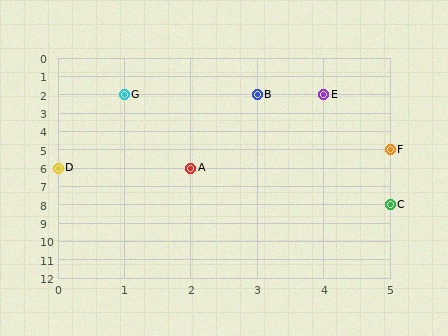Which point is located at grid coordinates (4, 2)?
Point E is at (4, 2).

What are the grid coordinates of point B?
Point B is at grid coordinates (3, 2).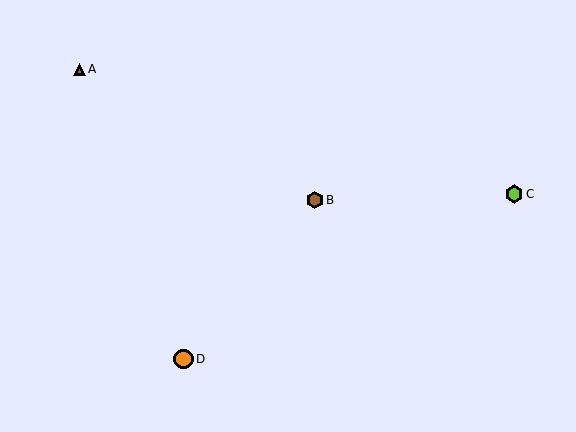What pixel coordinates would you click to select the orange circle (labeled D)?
Click at (184, 359) to select the orange circle D.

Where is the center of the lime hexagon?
The center of the lime hexagon is at (514, 194).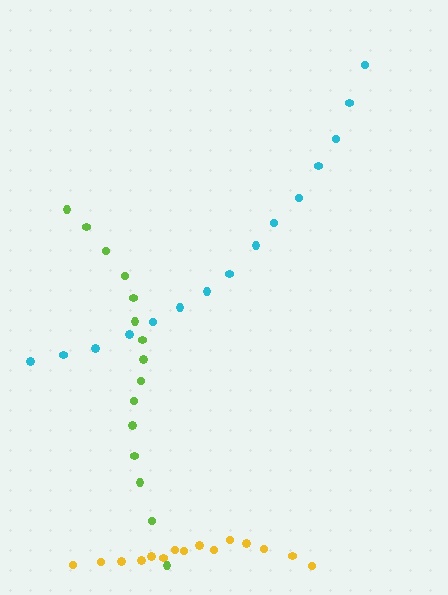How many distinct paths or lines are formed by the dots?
There are 3 distinct paths.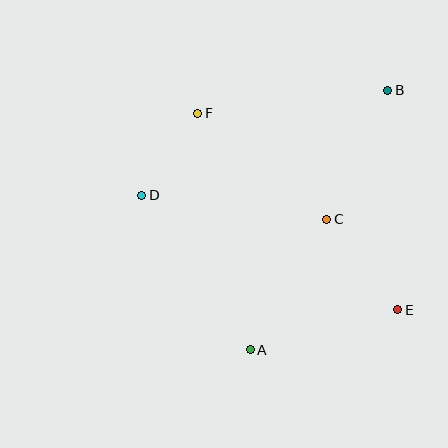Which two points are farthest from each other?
Points A and B are farthest from each other.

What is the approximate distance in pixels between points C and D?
The distance between C and D is approximately 187 pixels.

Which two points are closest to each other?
Points D and F are closest to each other.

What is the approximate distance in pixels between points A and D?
The distance between A and D is approximately 189 pixels.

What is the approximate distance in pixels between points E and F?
The distance between E and F is approximately 280 pixels.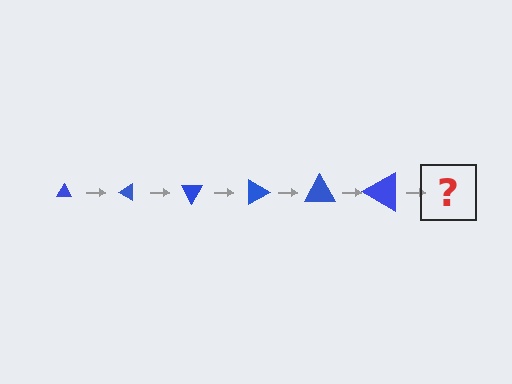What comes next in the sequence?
The next element should be a triangle, larger than the previous one and rotated 180 degrees from the start.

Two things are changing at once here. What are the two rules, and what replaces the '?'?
The two rules are that the triangle grows larger each step and it rotates 30 degrees each step. The '?' should be a triangle, larger than the previous one and rotated 180 degrees from the start.